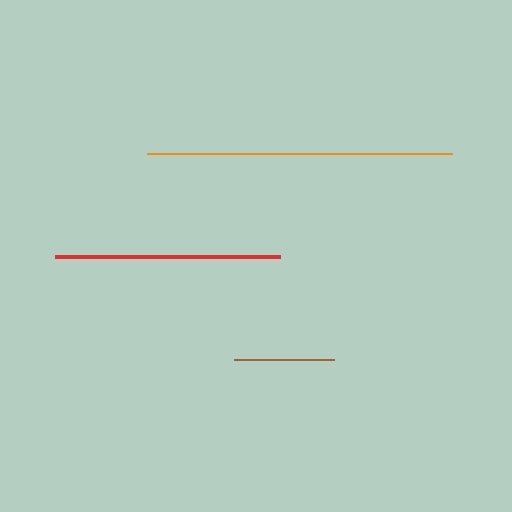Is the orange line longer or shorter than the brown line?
The orange line is longer than the brown line.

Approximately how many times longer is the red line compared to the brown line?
The red line is approximately 2.2 times the length of the brown line.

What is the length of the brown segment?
The brown segment is approximately 100 pixels long.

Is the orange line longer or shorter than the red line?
The orange line is longer than the red line.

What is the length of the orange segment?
The orange segment is approximately 305 pixels long.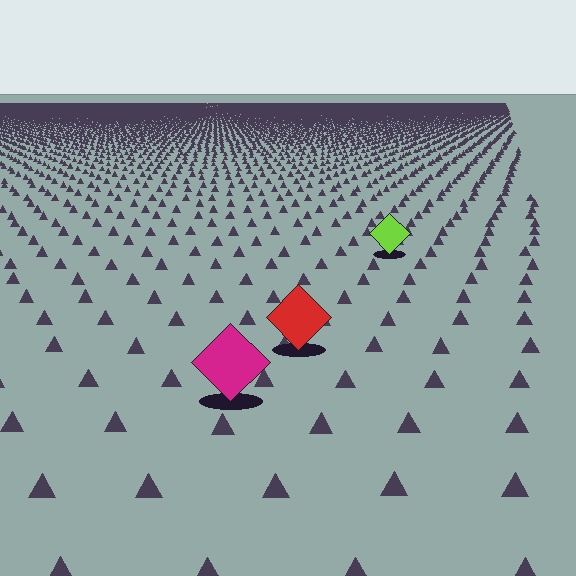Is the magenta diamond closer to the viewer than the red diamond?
Yes. The magenta diamond is closer — you can tell from the texture gradient: the ground texture is coarser near it.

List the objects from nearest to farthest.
From nearest to farthest: the magenta diamond, the red diamond, the lime diamond.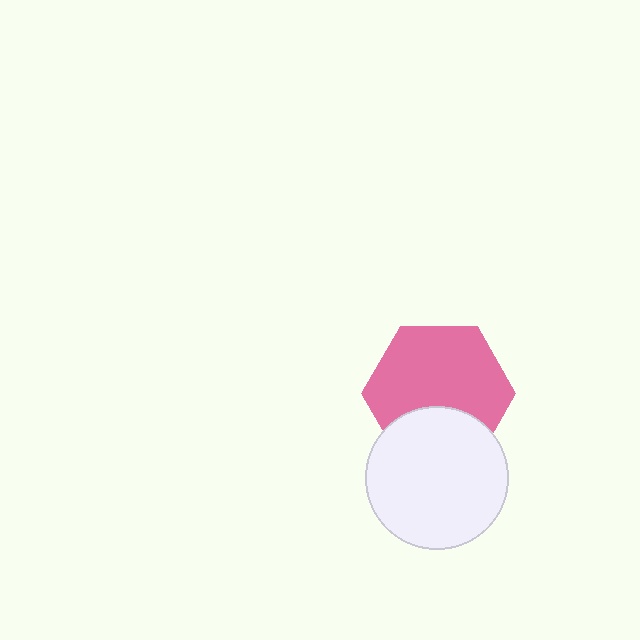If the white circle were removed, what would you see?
You would see the complete pink hexagon.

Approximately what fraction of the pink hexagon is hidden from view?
Roughly 30% of the pink hexagon is hidden behind the white circle.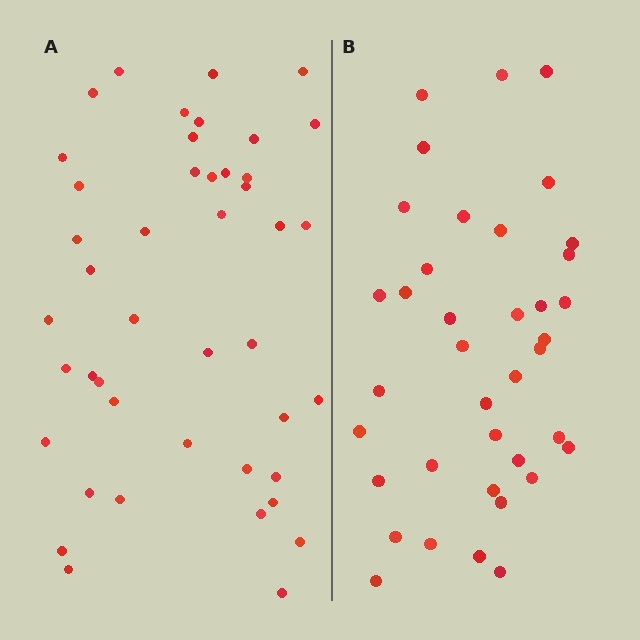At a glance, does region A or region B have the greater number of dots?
Region A (the left region) has more dots.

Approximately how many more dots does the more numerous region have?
Region A has about 6 more dots than region B.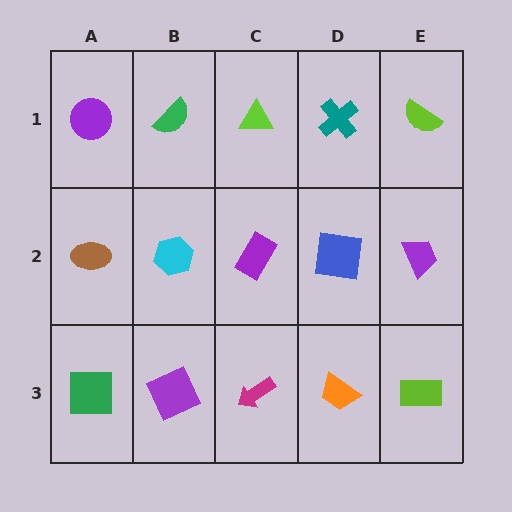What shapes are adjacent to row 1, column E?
A purple trapezoid (row 2, column E), a teal cross (row 1, column D).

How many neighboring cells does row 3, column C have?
3.